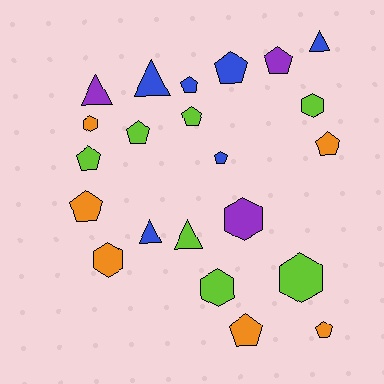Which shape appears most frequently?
Pentagon, with 11 objects.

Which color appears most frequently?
Lime, with 7 objects.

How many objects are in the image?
There are 22 objects.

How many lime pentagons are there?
There are 3 lime pentagons.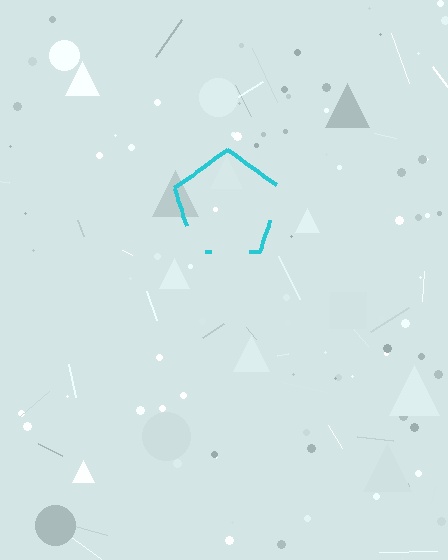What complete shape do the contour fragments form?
The contour fragments form a pentagon.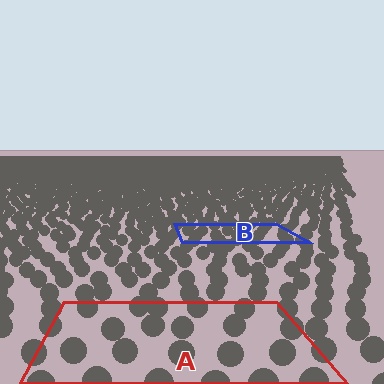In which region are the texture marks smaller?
The texture marks are smaller in region B, because it is farther away.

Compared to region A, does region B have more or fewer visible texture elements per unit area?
Region B has more texture elements per unit area — they are packed more densely because it is farther away.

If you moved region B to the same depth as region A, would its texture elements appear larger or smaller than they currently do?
They would appear larger. At a closer depth, the same texture elements are projected at a bigger on-screen size.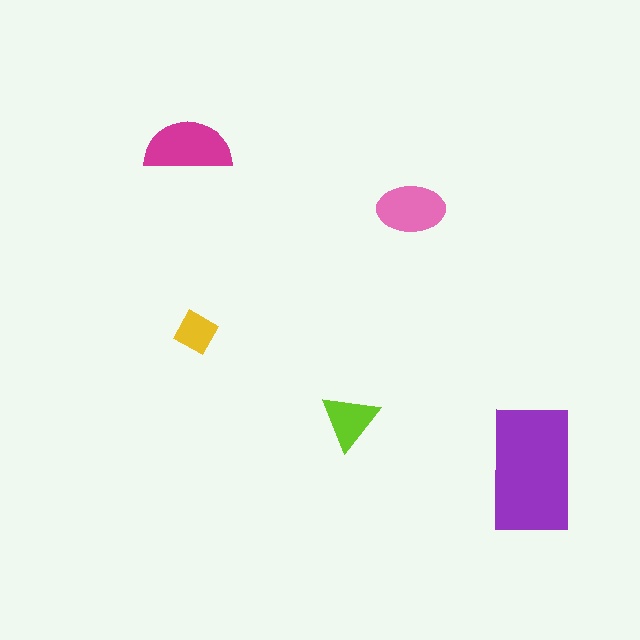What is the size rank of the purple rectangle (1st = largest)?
1st.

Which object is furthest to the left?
The magenta semicircle is leftmost.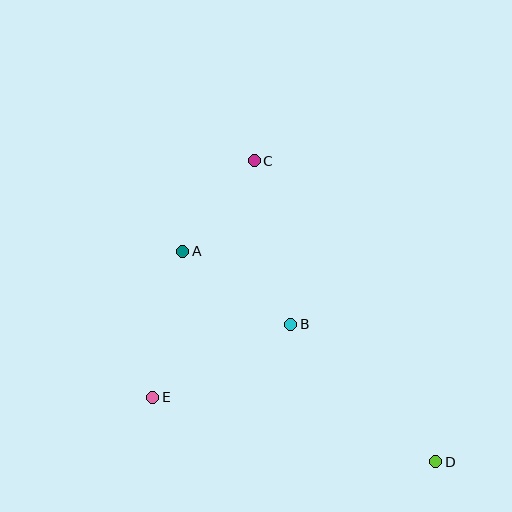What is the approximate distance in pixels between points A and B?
The distance between A and B is approximately 130 pixels.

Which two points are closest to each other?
Points A and C are closest to each other.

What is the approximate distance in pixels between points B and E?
The distance between B and E is approximately 156 pixels.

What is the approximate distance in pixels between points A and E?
The distance between A and E is approximately 149 pixels.